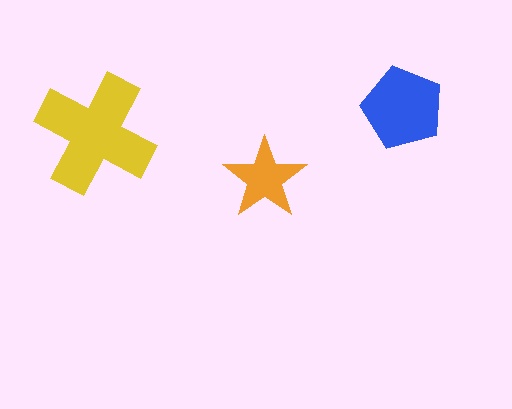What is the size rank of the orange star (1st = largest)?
3rd.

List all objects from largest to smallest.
The yellow cross, the blue pentagon, the orange star.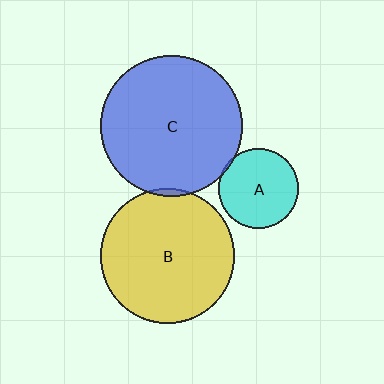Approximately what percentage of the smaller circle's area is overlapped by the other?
Approximately 5%.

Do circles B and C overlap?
Yes.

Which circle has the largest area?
Circle C (blue).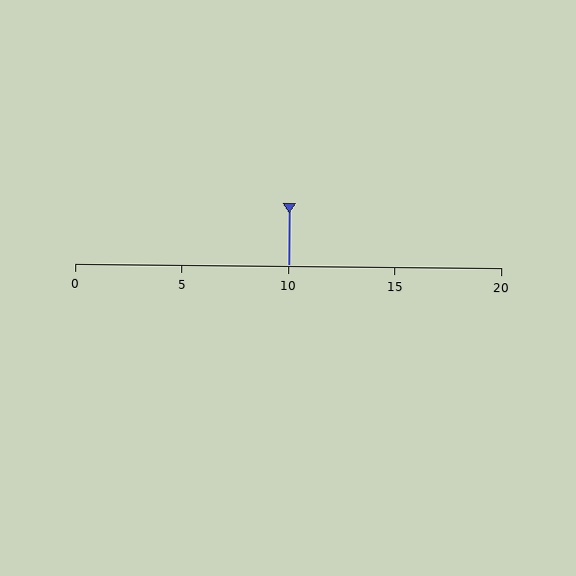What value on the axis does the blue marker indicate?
The marker indicates approximately 10.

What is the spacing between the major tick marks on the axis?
The major ticks are spaced 5 apart.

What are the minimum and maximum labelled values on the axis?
The axis runs from 0 to 20.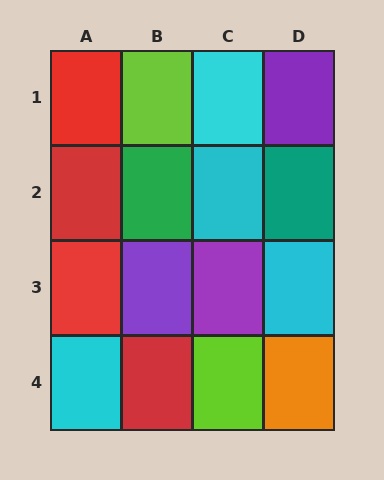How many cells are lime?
2 cells are lime.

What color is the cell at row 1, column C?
Cyan.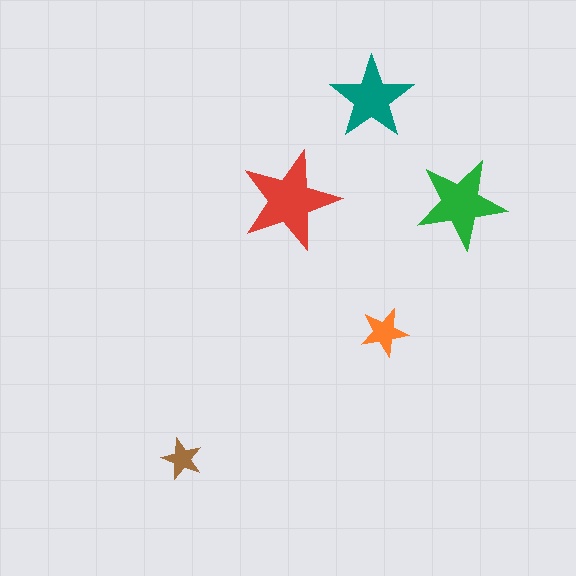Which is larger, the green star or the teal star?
The green one.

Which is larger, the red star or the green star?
The red one.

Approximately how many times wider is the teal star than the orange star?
About 1.5 times wider.